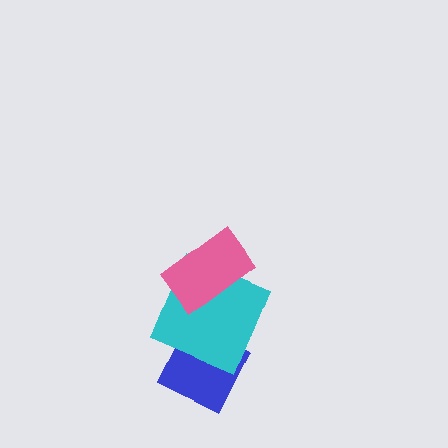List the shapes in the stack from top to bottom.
From top to bottom: the pink rectangle, the cyan square, the blue diamond.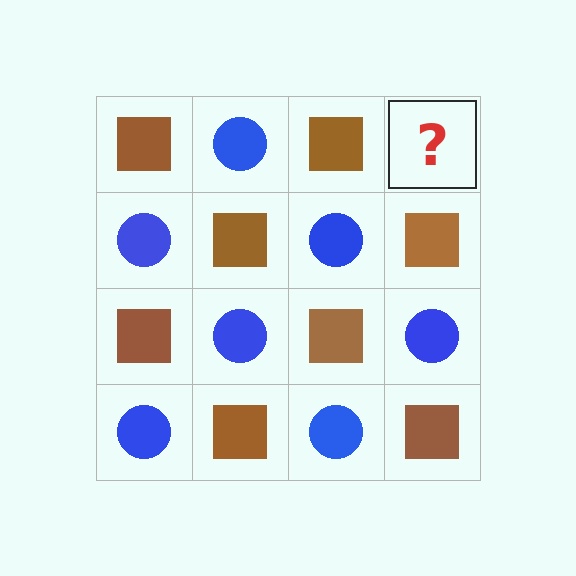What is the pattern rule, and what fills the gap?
The rule is that it alternates brown square and blue circle in a checkerboard pattern. The gap should be filled with a blue circle.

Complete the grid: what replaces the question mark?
The question mark should be replaced with a blue circle.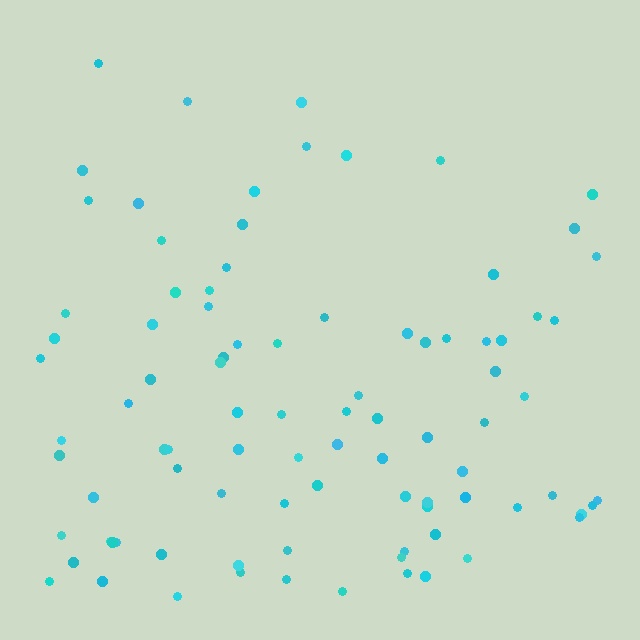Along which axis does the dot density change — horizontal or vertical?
Vertical.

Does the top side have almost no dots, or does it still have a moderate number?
Still a moderate number, just noticeably fewer than the bottom.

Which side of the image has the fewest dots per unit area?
The top.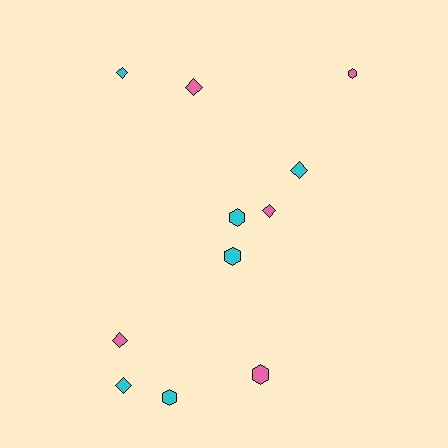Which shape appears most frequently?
Diamond, with 6 objects.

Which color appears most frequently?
Cyan, with 6 objects.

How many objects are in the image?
There are 11 objects.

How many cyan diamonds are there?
There are 3 cyan diamonds.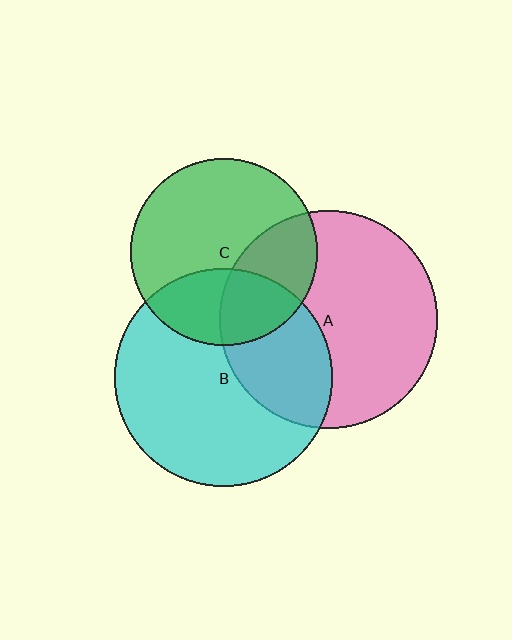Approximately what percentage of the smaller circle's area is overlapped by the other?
Approximately 35%.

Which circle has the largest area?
Circle A (pink).